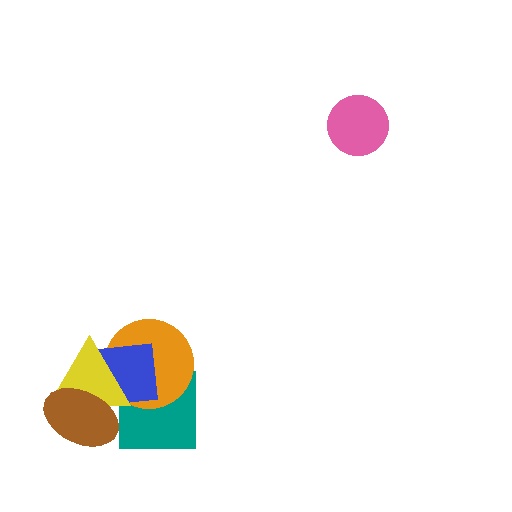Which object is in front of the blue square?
The yellow triangle is in front of the blue square.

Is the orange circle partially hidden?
Yes, it is partially covered by another shape.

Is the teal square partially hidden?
Yes, it is partially covered by another shape.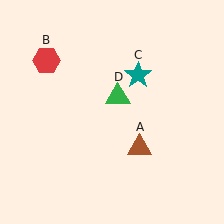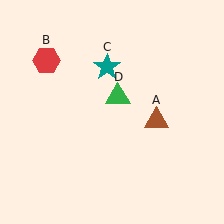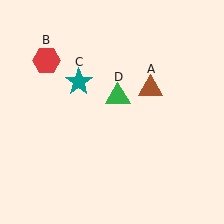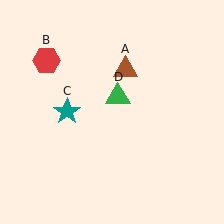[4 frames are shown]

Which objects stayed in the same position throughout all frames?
Red hexagon (object B) and green triangle (object D) remained stationary.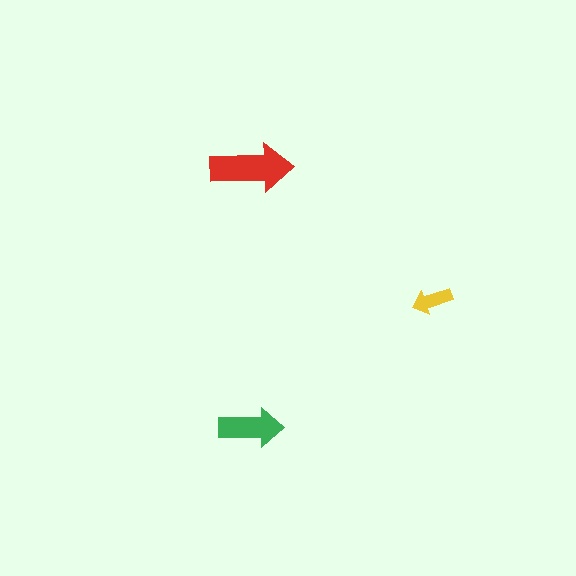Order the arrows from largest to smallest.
the red one, the green one, the yellow one.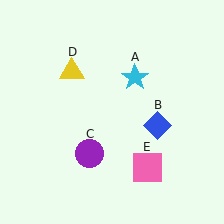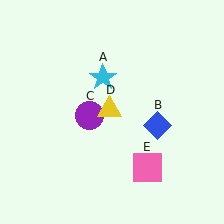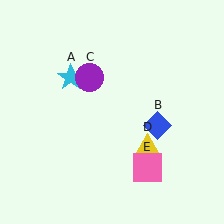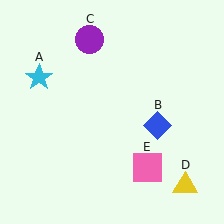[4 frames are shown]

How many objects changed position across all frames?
3 objects changed position: cyan star (object A), purple circle (object C), yellow triangle (object D).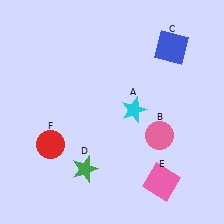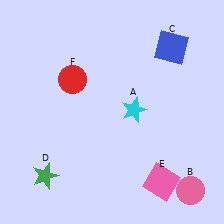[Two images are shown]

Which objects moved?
The objects that moved are: the pink circle (B), the green star (D), the red circle (F).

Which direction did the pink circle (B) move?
The pink circle (B) moved down.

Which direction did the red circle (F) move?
The red circle (F) moved up.